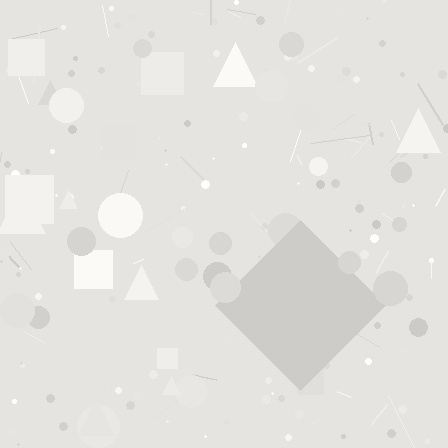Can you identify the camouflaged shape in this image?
The camouflaged shape is a diamond.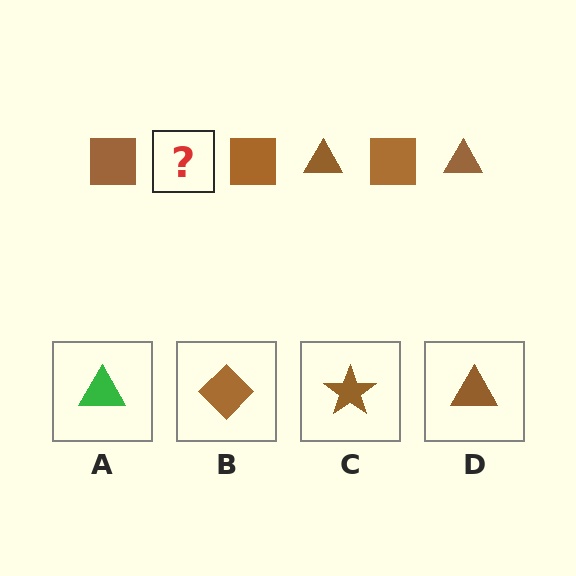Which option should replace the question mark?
Option D.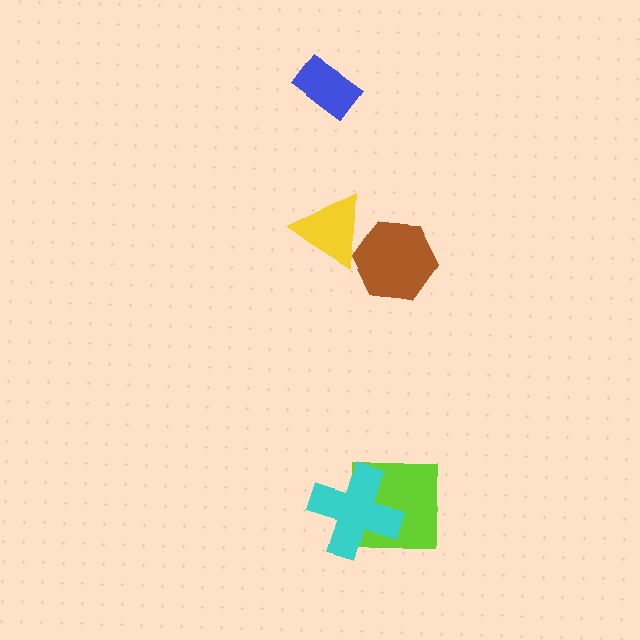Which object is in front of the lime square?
The cyan cross is in front of the lime square.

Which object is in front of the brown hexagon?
The yellow triangle is in front of the brown hexagon.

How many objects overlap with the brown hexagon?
1 object overlaps with the brown hexagon.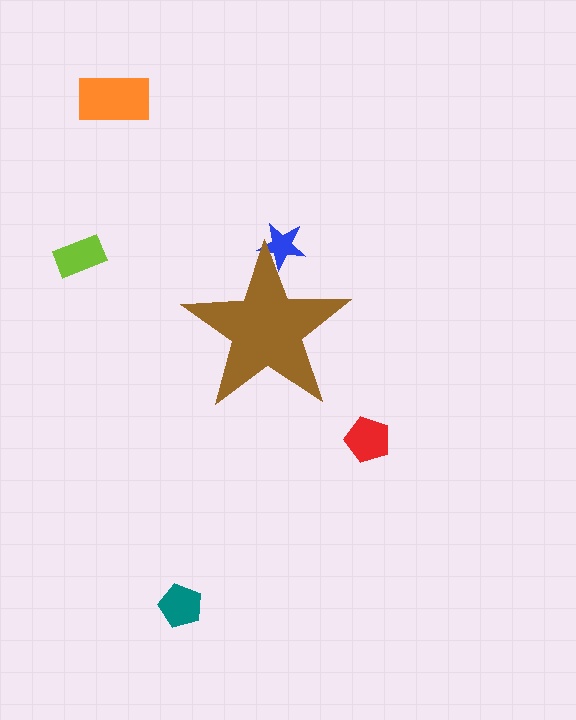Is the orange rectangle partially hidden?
No, the orange rectangle is fully visible.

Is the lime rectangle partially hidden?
No, the lime rectangle is fully visible.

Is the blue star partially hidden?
Yes, the blue star is partially hidden behind the brown star.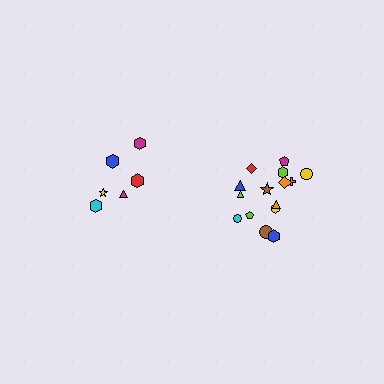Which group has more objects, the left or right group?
The right group.